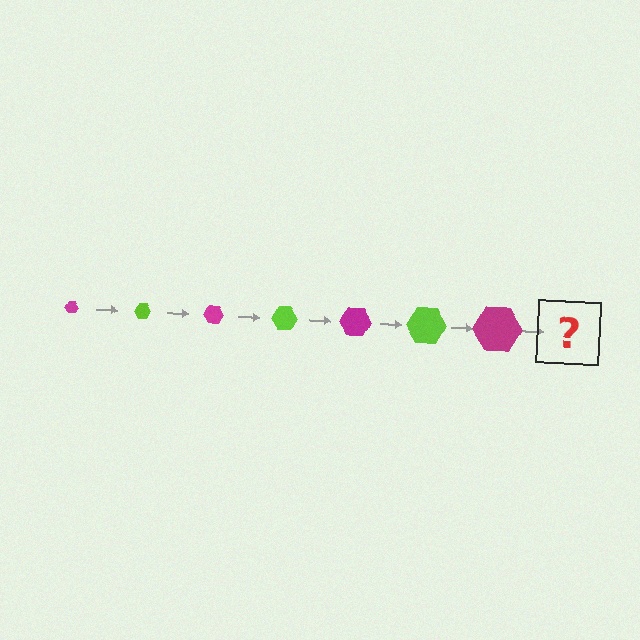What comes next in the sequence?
The next element should be a lime hexagon, larger than the previous one.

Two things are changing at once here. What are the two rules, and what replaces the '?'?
The two rules are that the hexagon grows larger each step and the color cycles through magenta and lime. The '?' should be a lime hexagon, larger than the previous one.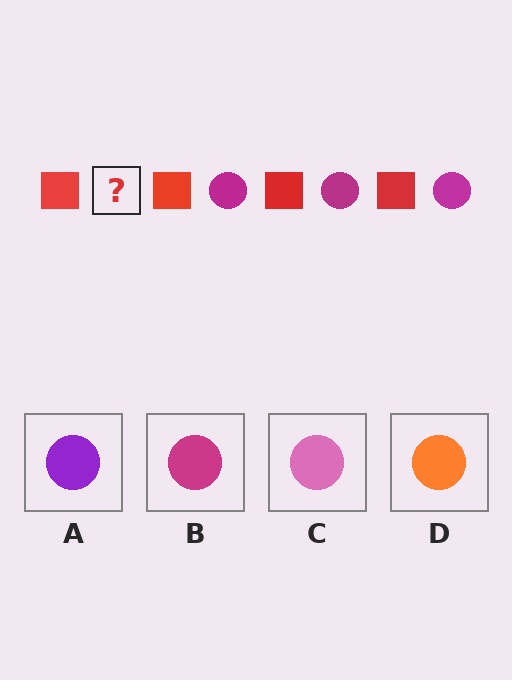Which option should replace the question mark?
Option B.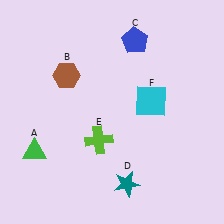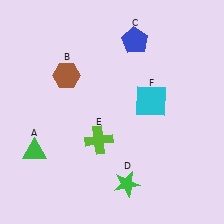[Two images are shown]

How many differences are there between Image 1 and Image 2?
There is 1 difference between the two images.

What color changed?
The star (D) changed from teal in Image 1 to green in Image 2.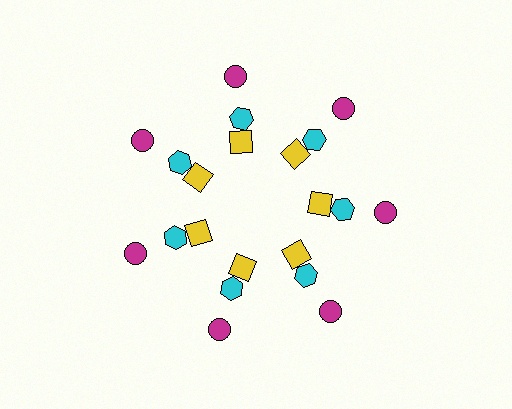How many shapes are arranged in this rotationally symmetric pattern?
There are 21 shapes, arranged in 7 groups of 3.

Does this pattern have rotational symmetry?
Yes, this pattern has 7-fold rotational symmetry. It looks the same after rotating 51 degrees around the center.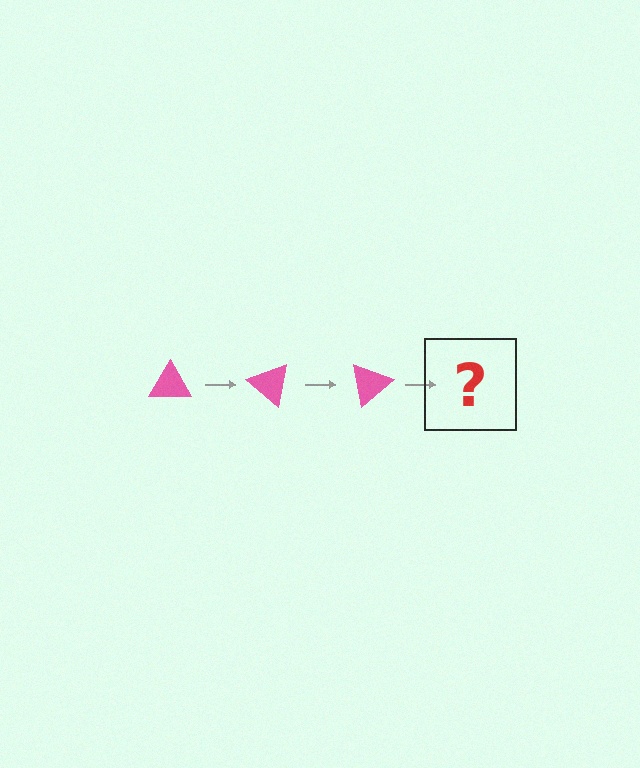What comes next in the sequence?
The next element should be a pink triangle rotated 120 degrees.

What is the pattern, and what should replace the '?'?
The pattern is that the triangle rotates 40 degrees each step. The '?' should be a pink triangle rotated 120 degrees.